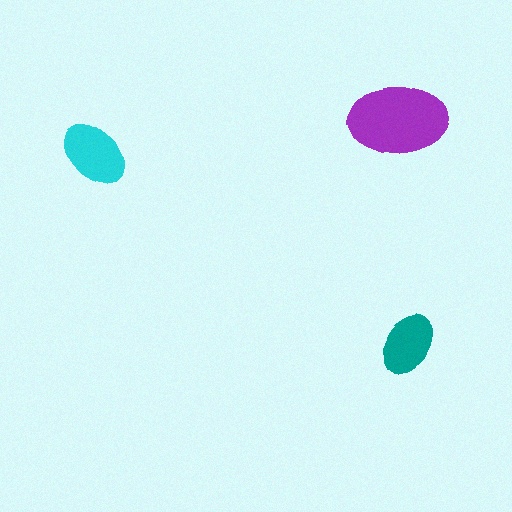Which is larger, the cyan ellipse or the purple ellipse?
The purple one.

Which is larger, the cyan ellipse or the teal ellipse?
The cyan one.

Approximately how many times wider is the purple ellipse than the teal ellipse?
About 1.5 times wider.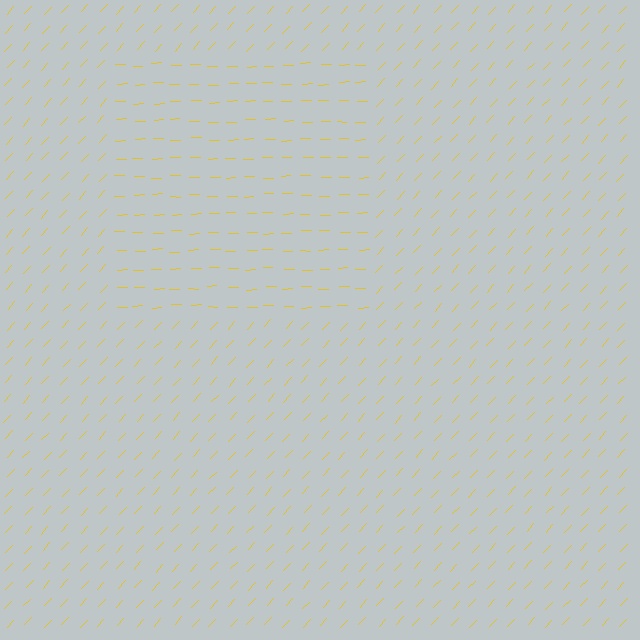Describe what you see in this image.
The image is filled with small yellow line segments. A rectangle region in the image has lines oriented differently from the surrounding lines, creating a visible texture boundary.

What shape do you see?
I see a rectangle.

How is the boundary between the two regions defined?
The boundary is defined purely by a change in line orientation (approximately 45 degrees difference). All lines are the same color and thickness.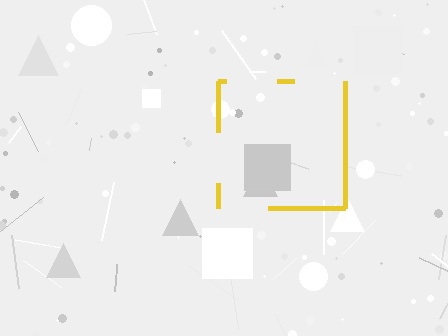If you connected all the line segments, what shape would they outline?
They would outline a square.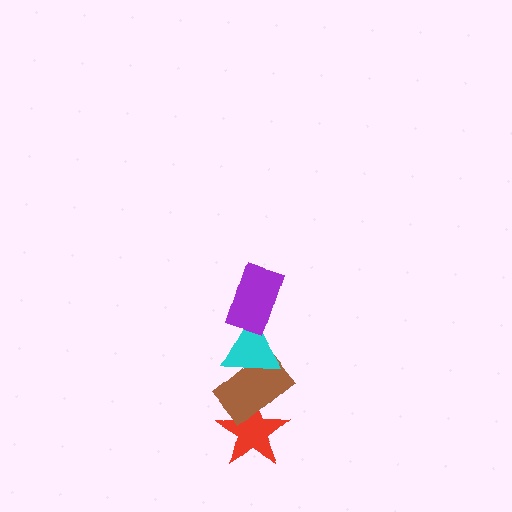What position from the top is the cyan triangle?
The cyan triangle is 2nd from the top.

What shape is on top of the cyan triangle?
The purple rectangle is on top of the cyan triangle.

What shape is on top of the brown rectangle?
The cyan triangle is on top of the brown rectangle.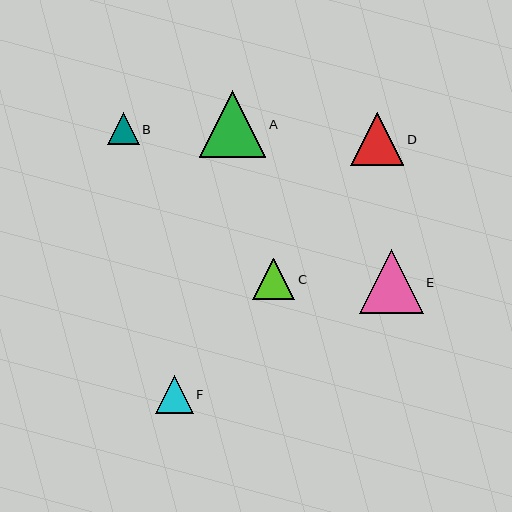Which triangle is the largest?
Triangle A is the largest with a size of approximately 66 pixels.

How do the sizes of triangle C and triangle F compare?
Triangle C and triangle F are approximately the same size.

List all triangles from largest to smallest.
From largest to smallest: A, E, D, C, F, B.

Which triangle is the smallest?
Triangle B is the smallest with a size of approximately 32 pixels.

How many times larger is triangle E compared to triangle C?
Triangle E is approximately 1.5 times the size of triangle C.